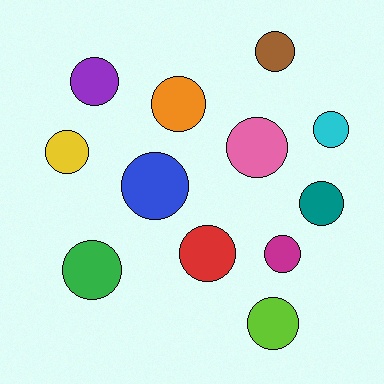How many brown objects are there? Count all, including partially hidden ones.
There is 1 brown object.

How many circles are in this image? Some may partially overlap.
There are 12 circles.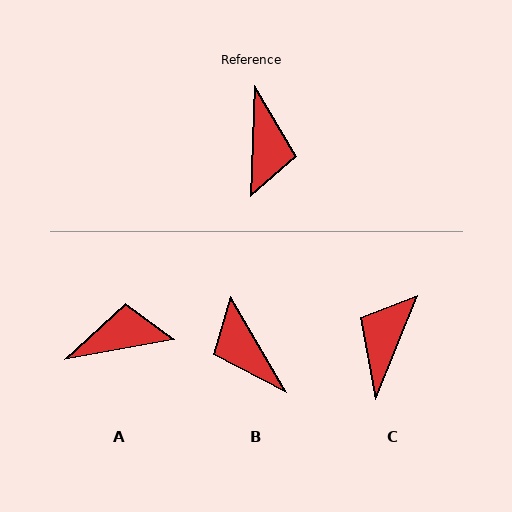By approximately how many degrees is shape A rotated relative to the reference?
Approximately 102 degrees counter-clockwise.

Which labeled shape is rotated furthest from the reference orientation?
C, about 160 degrees away.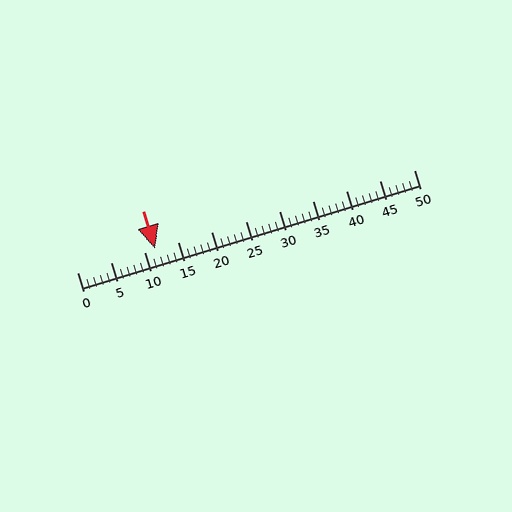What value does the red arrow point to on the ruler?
The red arrow points to approximately 12.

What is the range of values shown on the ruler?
The ruler shows values from 0 to 50.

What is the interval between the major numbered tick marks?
The major tick marks are spaced 5 units apart.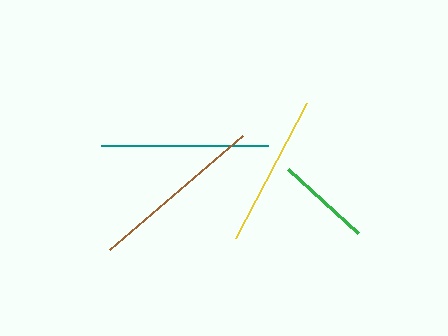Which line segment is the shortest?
The green line is the shortest at approximately 94 pixels.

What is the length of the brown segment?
The brown segment is approximately 174 pixels long.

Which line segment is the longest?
The brown line is the longest at approximately 174 pixels.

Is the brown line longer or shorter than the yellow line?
The brown line is longer than the yellow line.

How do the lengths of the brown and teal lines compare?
The brown and teal lines are approximately the same length.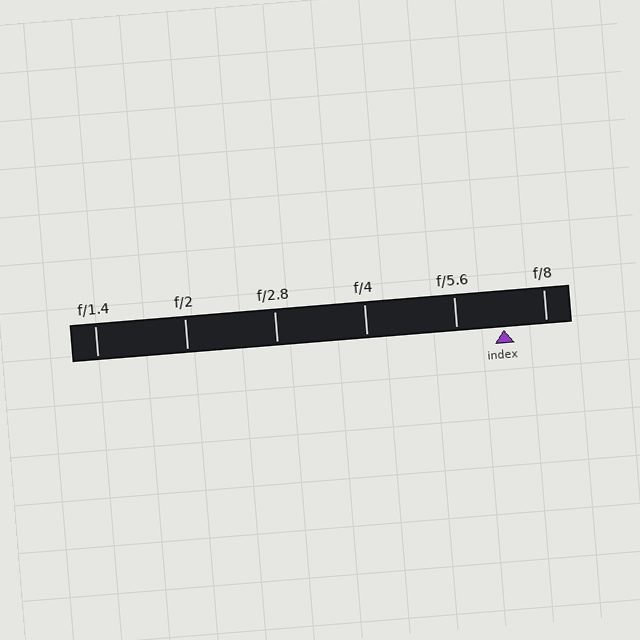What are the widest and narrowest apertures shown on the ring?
The widest aperture shown is f/1.4 and the narrowest is f/8.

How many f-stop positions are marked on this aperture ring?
There are 6 f-stop positions marked.